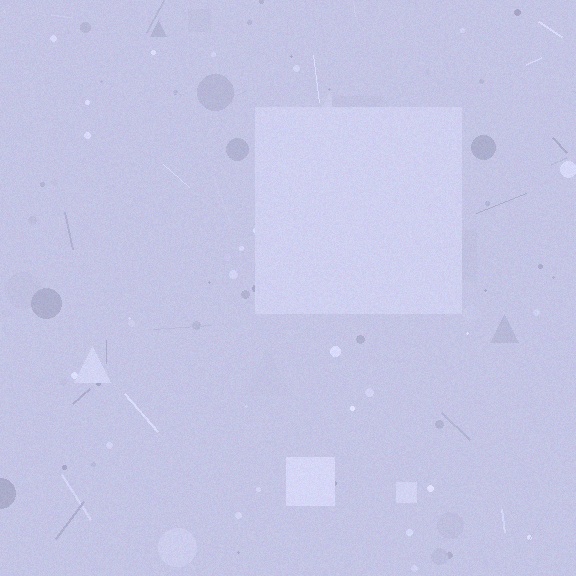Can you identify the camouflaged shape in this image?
The camouflaged shape is a square.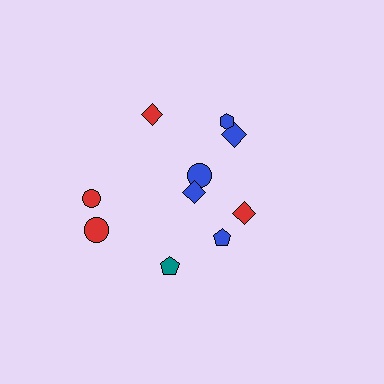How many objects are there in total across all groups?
There are 10 objects.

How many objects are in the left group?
There are 4 objects.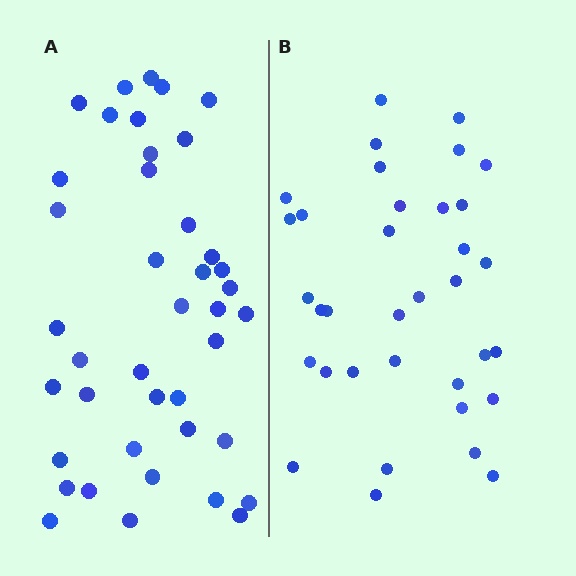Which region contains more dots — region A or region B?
Region A (the left region) has more dots.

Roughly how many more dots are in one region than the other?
Region A has about 6 more dots than region B.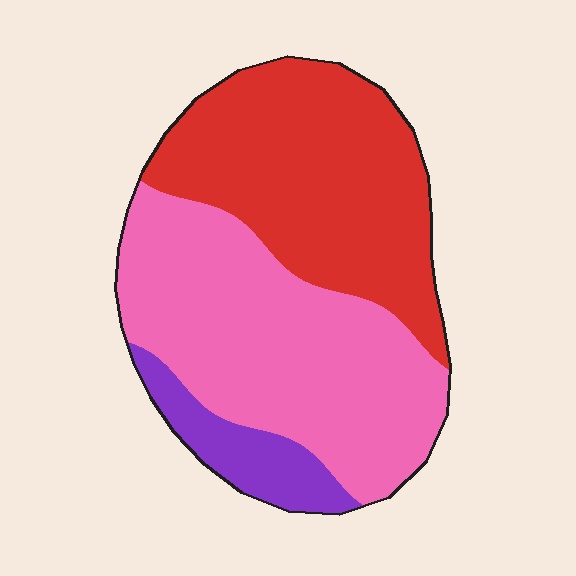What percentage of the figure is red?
Red covers about 40% of the figure.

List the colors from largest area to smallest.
From largest to smallest: pink, red, purple.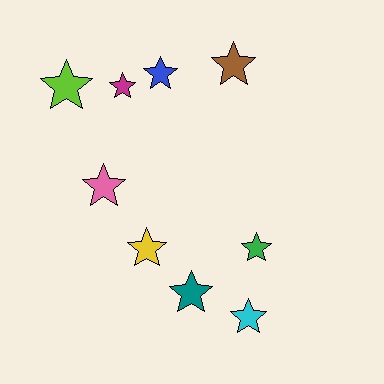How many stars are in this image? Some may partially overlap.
There are 9 stars.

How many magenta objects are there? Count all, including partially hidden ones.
There is 1 magenta object.